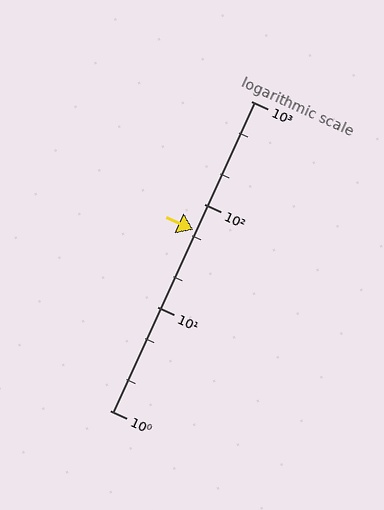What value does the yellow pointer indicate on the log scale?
The pointer indicates approximately 57.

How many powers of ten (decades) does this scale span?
The scale spans 3 decades, from 1 to 1000.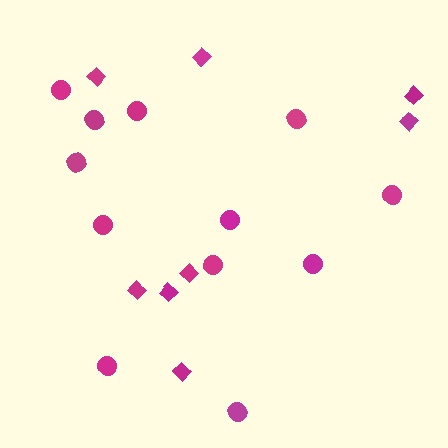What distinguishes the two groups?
There are 2 groups: one group of diamonds (8) and one group of circles (12).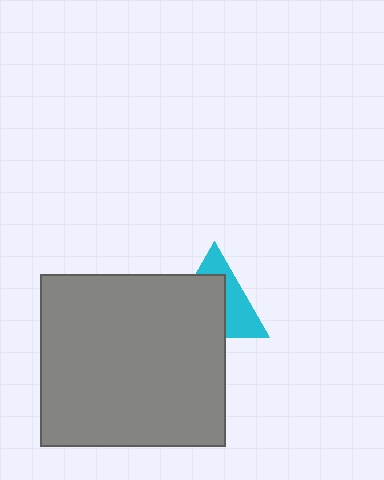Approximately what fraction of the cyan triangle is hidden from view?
Roughly 57% of the cyan triangle is hidden behind the gray rectangle.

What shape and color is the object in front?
The object in front is a gray rectangle.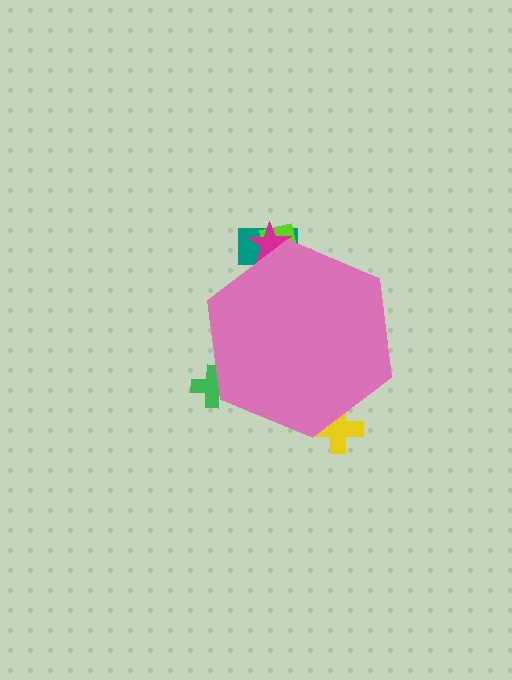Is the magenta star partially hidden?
Yes, the magenta star is partially hidden behind the pink hexagon.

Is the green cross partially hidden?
Yes, the green cross is partially hidden behind the pink hexagon.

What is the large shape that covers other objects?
A pink hexagon.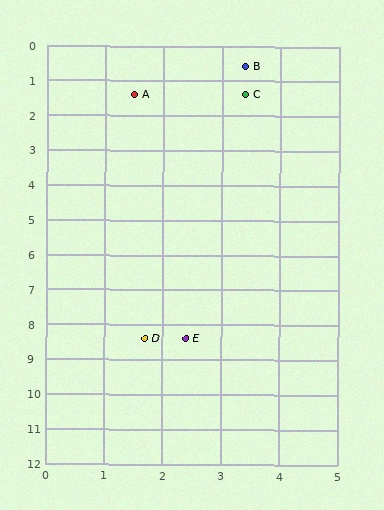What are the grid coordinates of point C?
Point C is at approximately (3.4, 1.4).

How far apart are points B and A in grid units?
Points B and A are about 2.1 grid units apart.